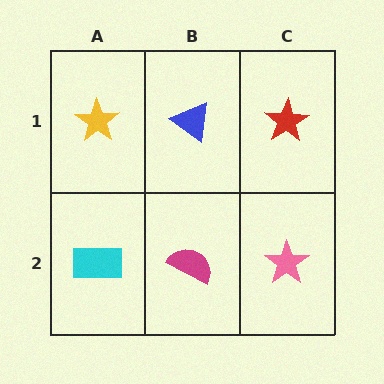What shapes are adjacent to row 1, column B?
A magenta semicircle (row 2, column B), a yellow star (row 1, column A), a red star (row 1, column C).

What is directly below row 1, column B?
A magenta semicircle.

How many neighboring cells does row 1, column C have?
2.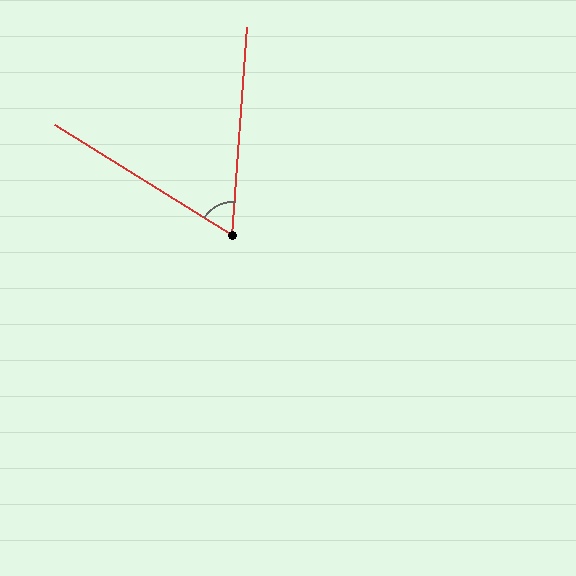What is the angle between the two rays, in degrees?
Approximately 62 degrees.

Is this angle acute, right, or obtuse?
It is acute.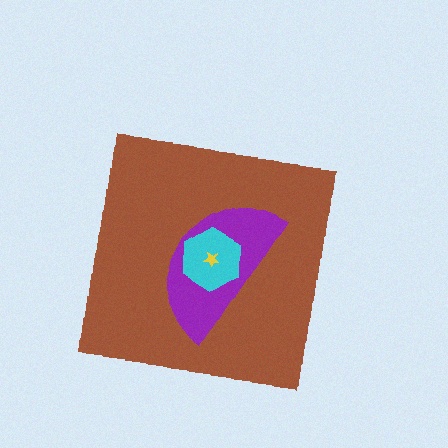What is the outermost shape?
The brown square.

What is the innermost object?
The yellow star.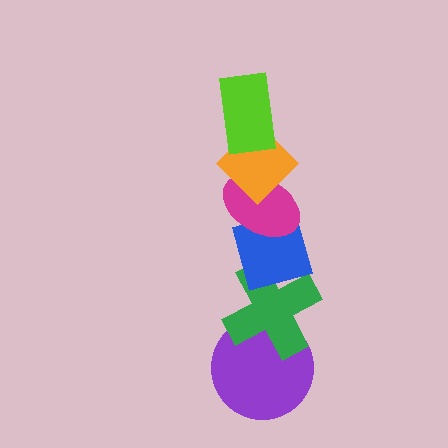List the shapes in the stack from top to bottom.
From top to bottom: the lime rectangle, the orange diamond, the magenta ellipse, the blue diamond, the green cross, the purple circle.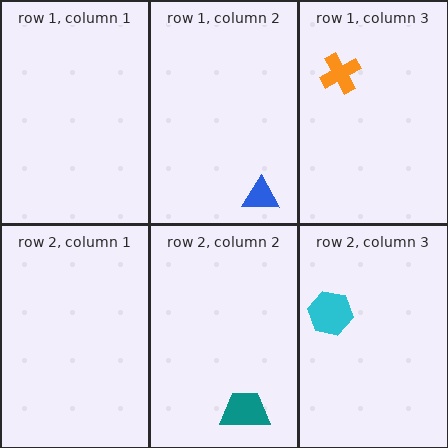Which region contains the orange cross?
The row 1, column 3 region.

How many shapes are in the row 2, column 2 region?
1.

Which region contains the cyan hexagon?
The row 2, column 3 region.